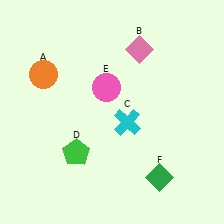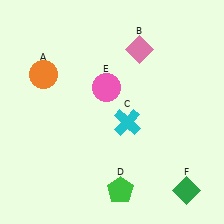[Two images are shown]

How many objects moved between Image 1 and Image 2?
2 objects moved between the two images.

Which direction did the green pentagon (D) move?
The green pentagon (D) moved right.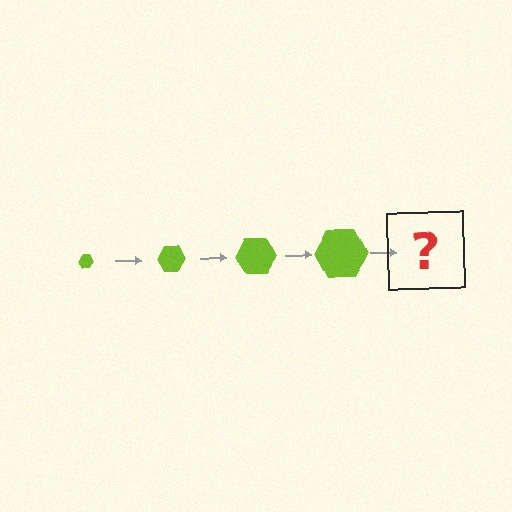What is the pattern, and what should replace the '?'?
The pattern is that the hexagon gets progressively larger each step. The '?' should be a lime hexagon, larger than the previous one.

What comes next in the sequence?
The next element should be a lime hexagon, larger than the previous one.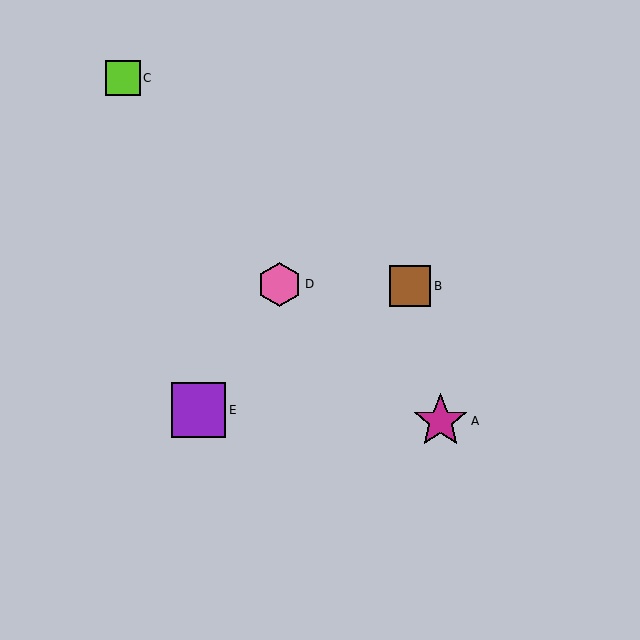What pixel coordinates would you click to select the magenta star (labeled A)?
Click at (441, 421) to select the magenta star A.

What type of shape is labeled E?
Shape E is a purple square.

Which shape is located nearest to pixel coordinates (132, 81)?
The lime square (labeled C) at (123, 78) is nearest to that location.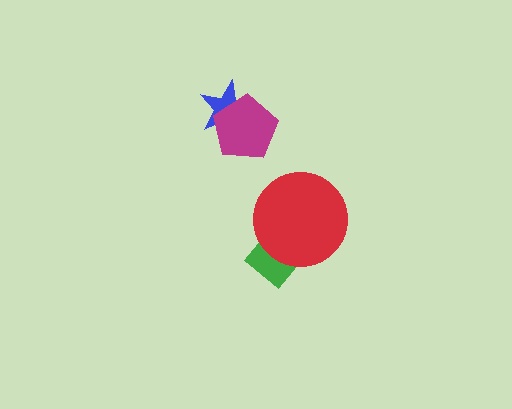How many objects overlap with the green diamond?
1 object overlaps with the green diamond.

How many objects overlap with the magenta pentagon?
1 object overlaps with the magenta pentagon.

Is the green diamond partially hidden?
Yes, it is partially covered by another shape.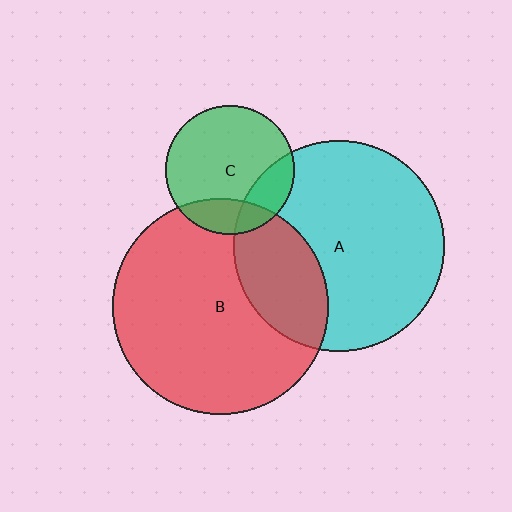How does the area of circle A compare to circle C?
Approximately 2.7 times.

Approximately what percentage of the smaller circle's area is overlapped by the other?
Approximately 25%.